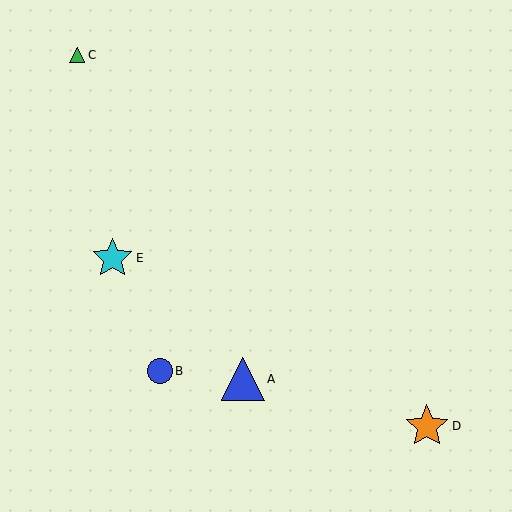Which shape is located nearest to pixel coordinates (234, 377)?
The blue triangle (labeled A) at (243, 379) is nearest to that location.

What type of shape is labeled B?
Shape B is a blue circle.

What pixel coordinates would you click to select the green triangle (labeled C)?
Click at (77, 55) to select the green triangle C.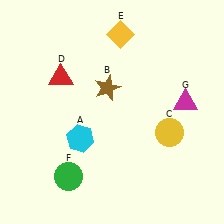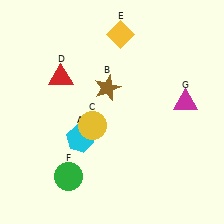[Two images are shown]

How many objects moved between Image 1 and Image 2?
1 object moved between the two images.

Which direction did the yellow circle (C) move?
The yellow circle (C) moved left.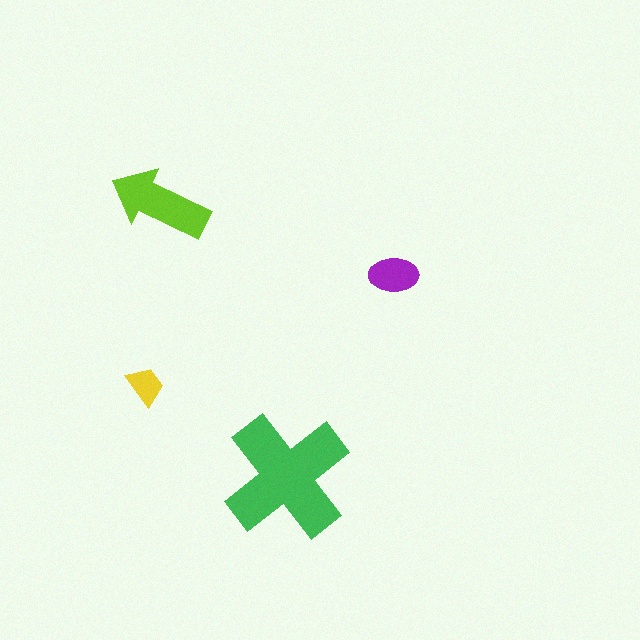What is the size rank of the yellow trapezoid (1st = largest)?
4th.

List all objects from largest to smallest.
The green cross, the lime arrow, the purple ellipse, the yellow trapezoid.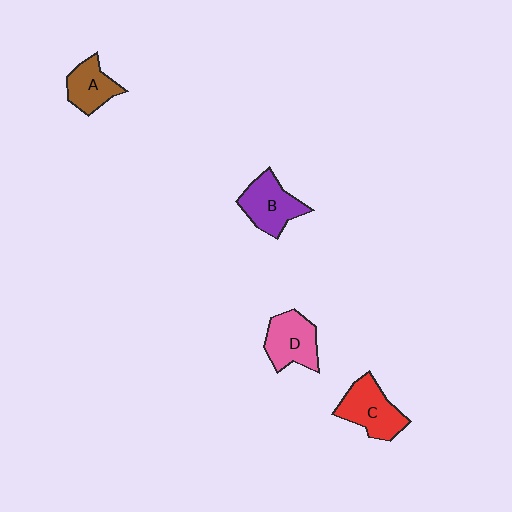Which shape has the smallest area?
Shape A (brown).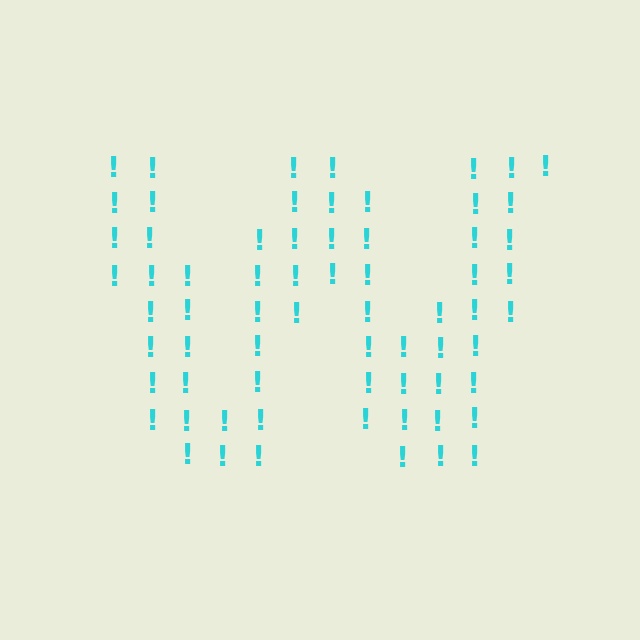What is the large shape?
The large shape is the letter W.